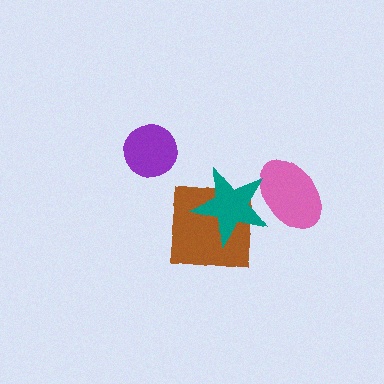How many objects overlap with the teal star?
2 objects overlap with the teal star.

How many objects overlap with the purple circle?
0 objects overlap with the purple circle.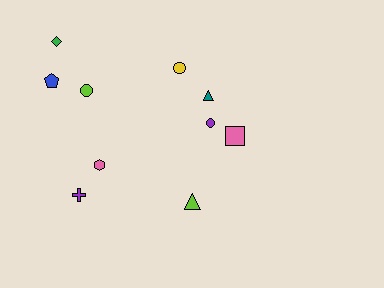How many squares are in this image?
There is 1 square.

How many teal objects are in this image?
There is 1 teal object.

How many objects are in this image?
There are 10 objects.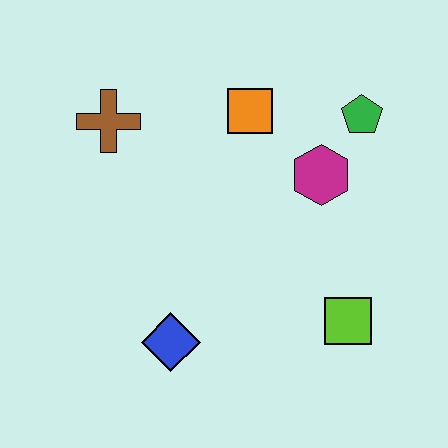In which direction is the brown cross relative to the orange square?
The brown cross is to the left of the orange square.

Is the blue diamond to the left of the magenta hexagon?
Yes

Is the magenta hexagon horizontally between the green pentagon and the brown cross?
Yes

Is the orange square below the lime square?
No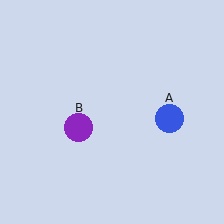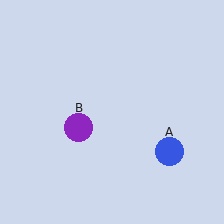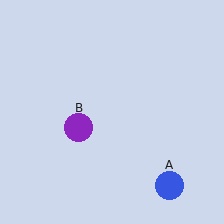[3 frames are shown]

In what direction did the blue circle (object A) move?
The blue circle (object A) moved down.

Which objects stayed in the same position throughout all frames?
Purple circle (object B) remained stationary.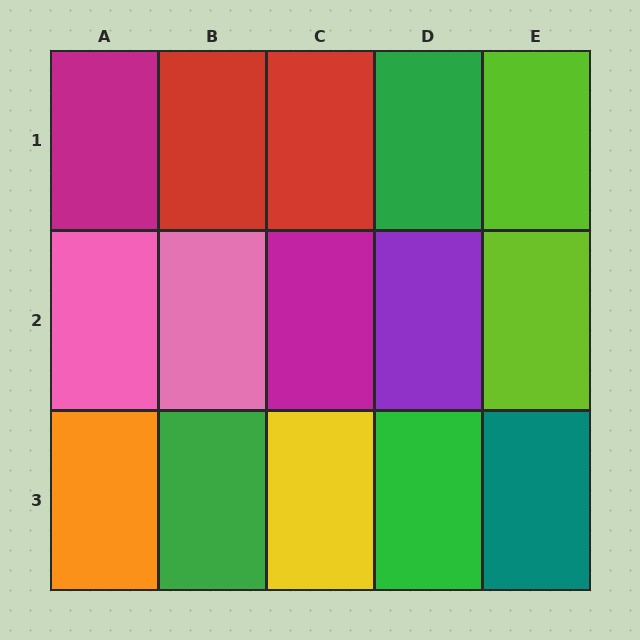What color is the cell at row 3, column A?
Orange.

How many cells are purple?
1 cell is purple.